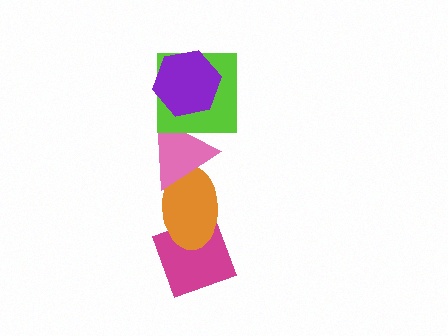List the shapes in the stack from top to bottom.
From top to bottom: the purple hexagon, the lime square, the pink triangle, the orange ellipse, the magenta diamond.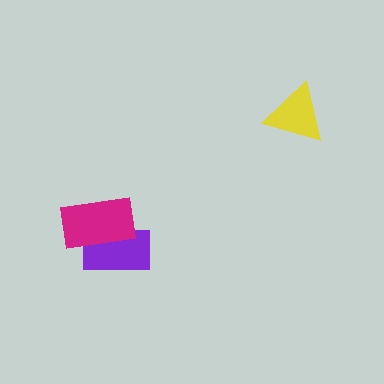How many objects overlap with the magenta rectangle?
1 object overlaps with the magenta rectangle.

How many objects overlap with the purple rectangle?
1 object overlaps with the purple rectangle.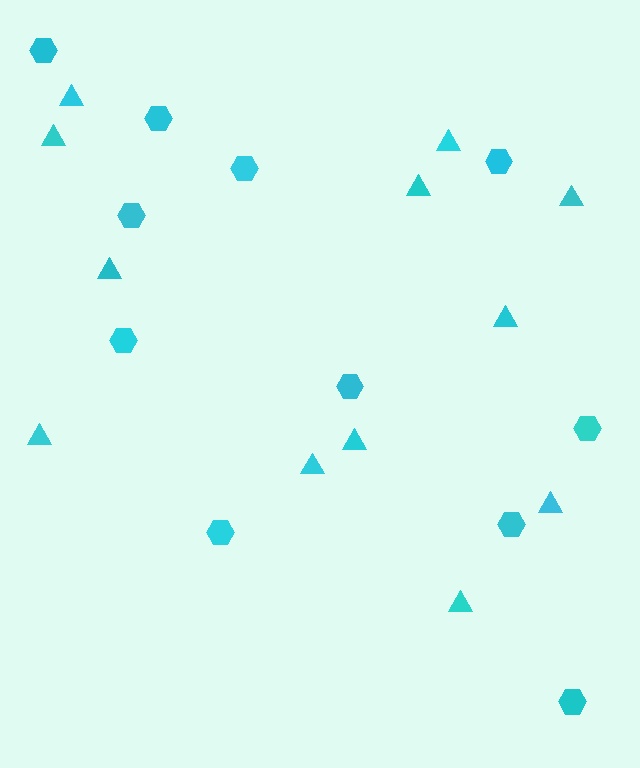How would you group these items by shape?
There are 2 groups: one group of triangles (12) and one group of hexagons (11).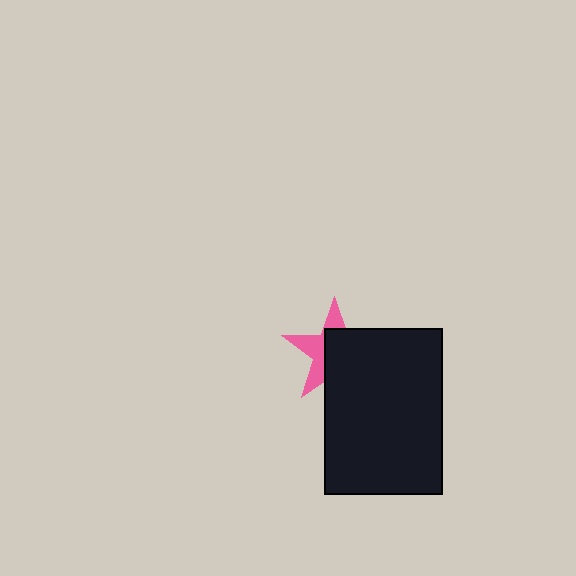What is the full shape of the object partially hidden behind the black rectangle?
The partially hidden object is a pink star.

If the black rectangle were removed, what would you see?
You would see the complete pink star.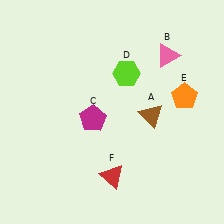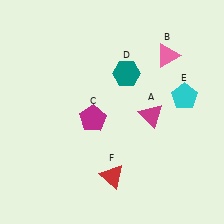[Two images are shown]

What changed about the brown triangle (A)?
In Image 1, A is brown. In Image 2, it changed to magenta.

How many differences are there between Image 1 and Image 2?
There are 3 differences between the two images.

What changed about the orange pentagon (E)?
In Image 1, E is orange. In Image 2, it changed to cyan.